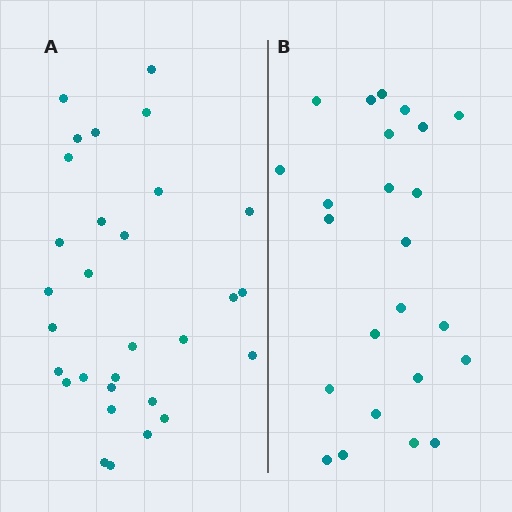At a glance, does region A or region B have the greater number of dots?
Region A (the left region) has more dots.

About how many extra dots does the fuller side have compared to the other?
Region A has about 6 more dots than region B.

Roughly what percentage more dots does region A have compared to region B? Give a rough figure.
About 25% more.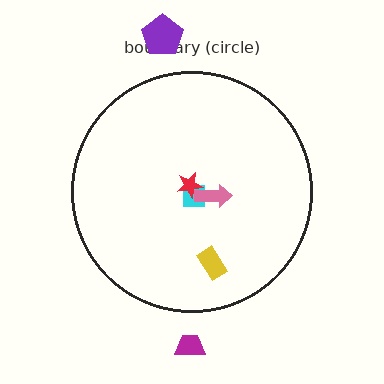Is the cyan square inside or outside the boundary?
Inside.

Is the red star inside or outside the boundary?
Inside.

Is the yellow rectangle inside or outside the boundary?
Inside.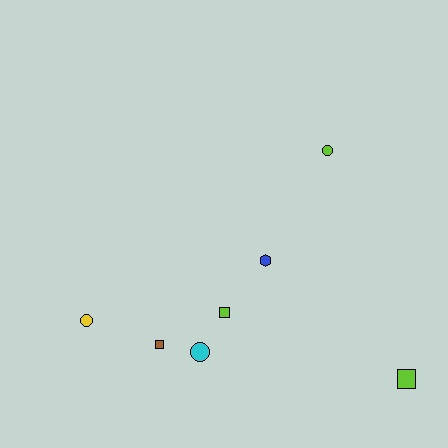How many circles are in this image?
There are 3 circles.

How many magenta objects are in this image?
There are no magenta objects.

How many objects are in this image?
There are 7 objects.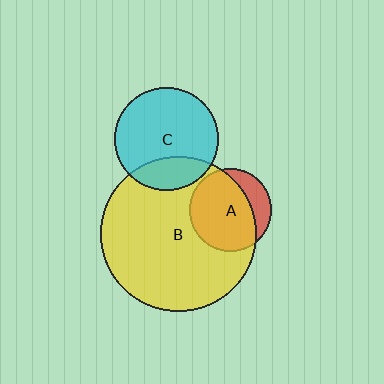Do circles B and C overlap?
Yes.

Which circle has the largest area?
Circle B (yellow).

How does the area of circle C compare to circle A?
Approximately 1.6 times.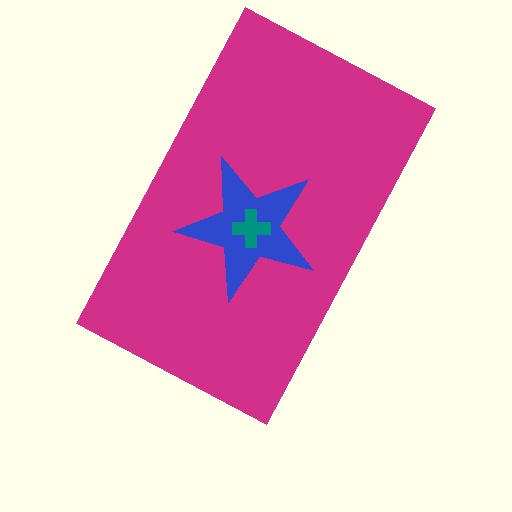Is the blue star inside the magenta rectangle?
Yes.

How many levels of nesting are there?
3.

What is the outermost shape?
The magenta rectangle.